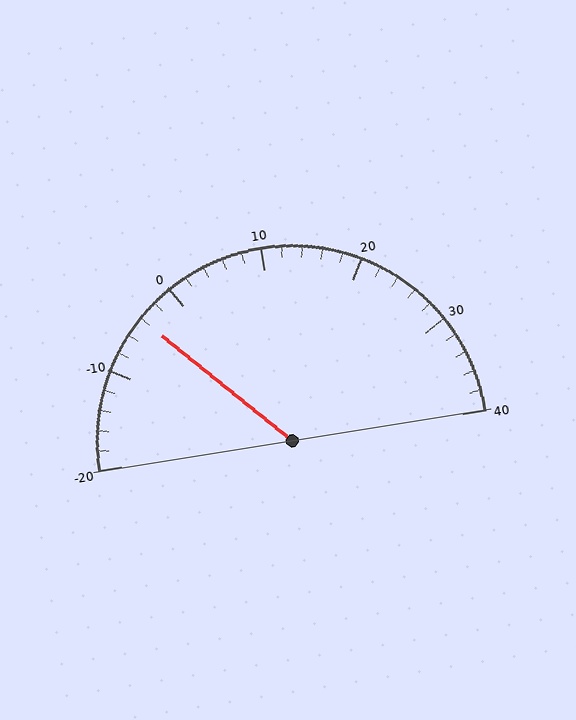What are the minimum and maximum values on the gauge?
The gauge ranges from -20 to 40.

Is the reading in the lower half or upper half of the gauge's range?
The reading is in the lower half of the range (-20 to 40).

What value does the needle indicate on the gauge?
The needle indicates approximately -4.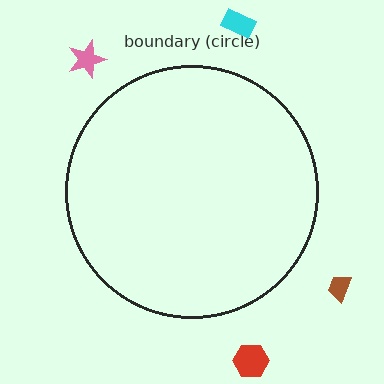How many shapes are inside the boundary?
0 inside, 4 outside.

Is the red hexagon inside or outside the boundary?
Outside.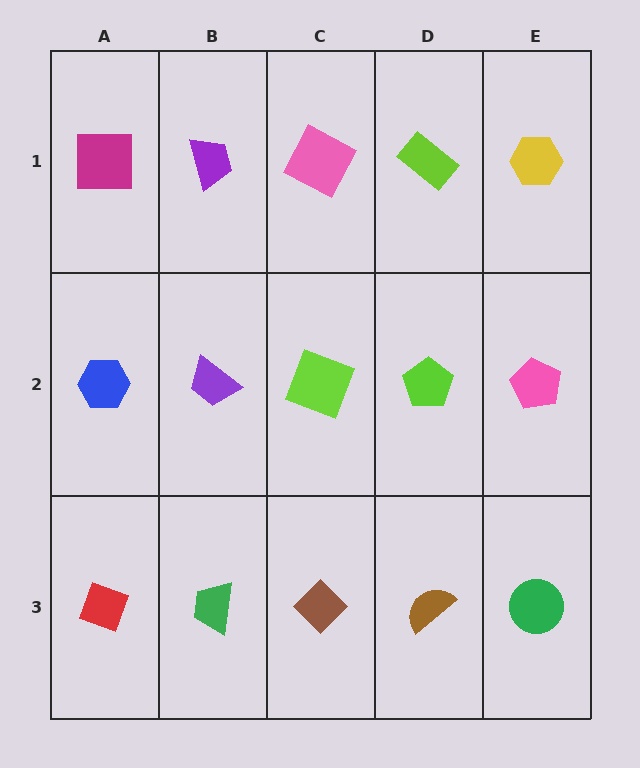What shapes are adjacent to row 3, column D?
A lime pentagon (row 2, column D), a brown diamond (row 3, column C), a green circle (row 3, column E).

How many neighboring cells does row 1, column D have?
3.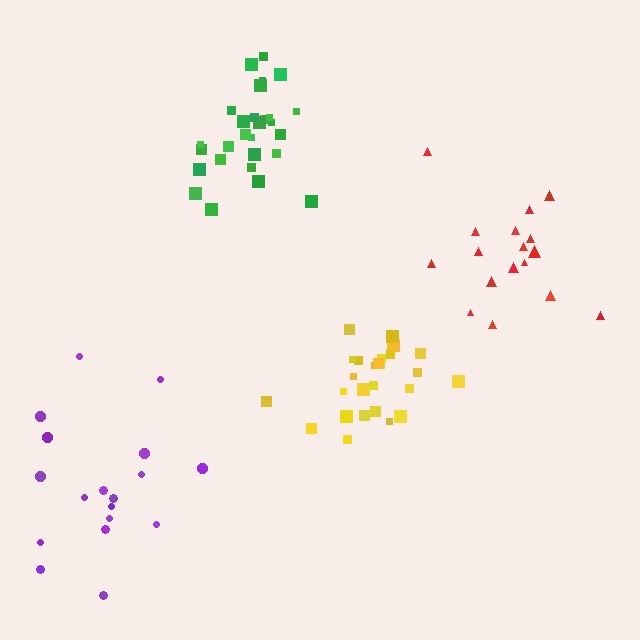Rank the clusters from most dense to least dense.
green, yellow, red, purple.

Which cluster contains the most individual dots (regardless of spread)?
Green (28).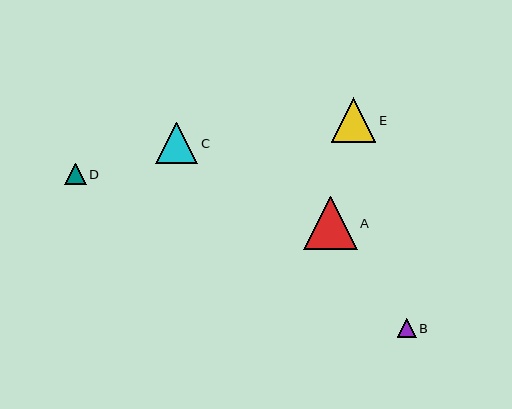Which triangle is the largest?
Triangle A is the largest with a size of approximately 54 pixels.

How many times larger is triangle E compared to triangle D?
Triangle E is approximately 2.1 times the size of triangle D.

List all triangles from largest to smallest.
From largest to smallest: A, E, C, D, B.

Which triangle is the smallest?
Triangle B is the smallest with a size of approximately 19 pixels.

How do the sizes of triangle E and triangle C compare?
Triangle E and triangle C are approximately the same size.